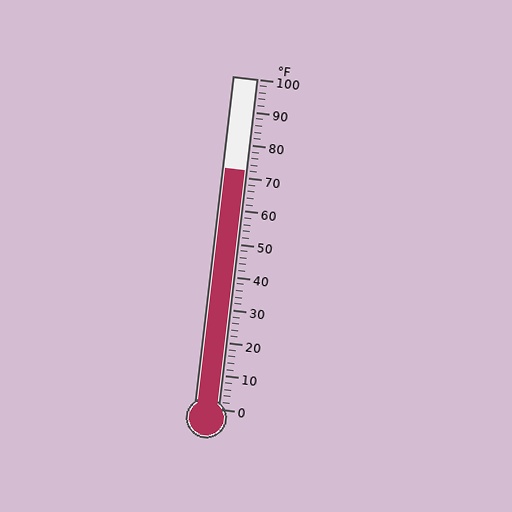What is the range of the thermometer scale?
The thermometer scale ranges from 0°F to 100°F.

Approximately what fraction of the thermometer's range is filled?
The thermometer is filled to approximately 70% of its range.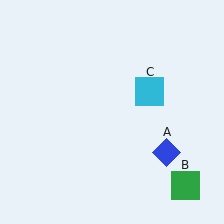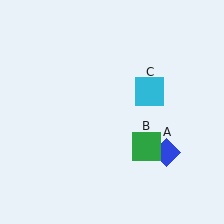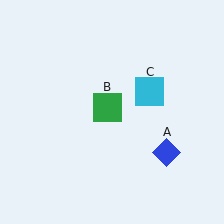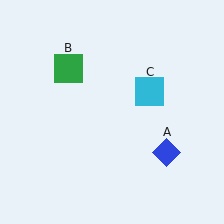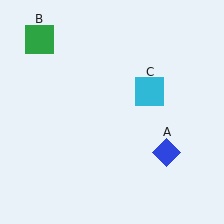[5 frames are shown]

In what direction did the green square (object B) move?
The green square (object B) moved up and to the left.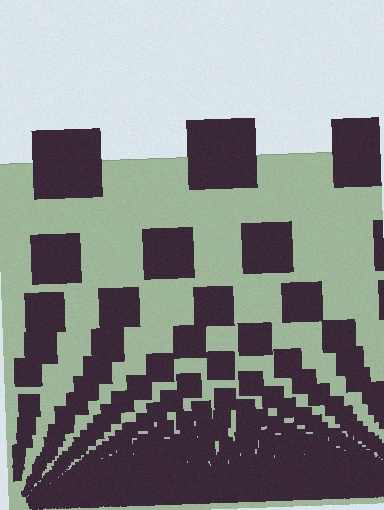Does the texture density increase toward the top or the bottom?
Density increases toward the bottom.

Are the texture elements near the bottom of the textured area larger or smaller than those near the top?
Smaller. The gradient is inverted — elements near the bottom are smaller and denser.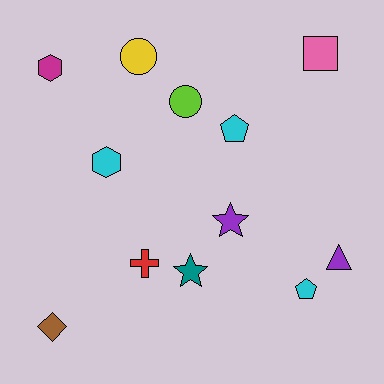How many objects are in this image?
There are 12 objects.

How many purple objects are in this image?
There are 2 purple objects.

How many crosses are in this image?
There is 1 cross.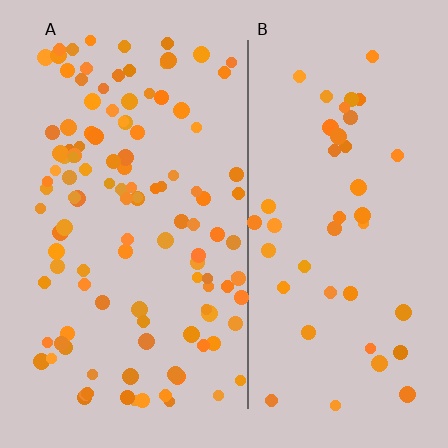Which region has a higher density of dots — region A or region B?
A (the left).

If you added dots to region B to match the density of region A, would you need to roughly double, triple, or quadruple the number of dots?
Approximately triple.